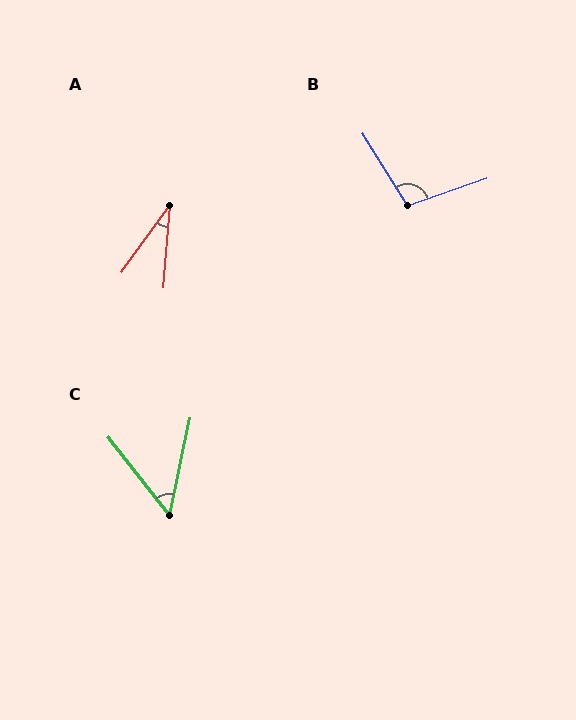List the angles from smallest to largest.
A (31°), C (50°), B (102°).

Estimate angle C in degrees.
Approximately 50 degrees.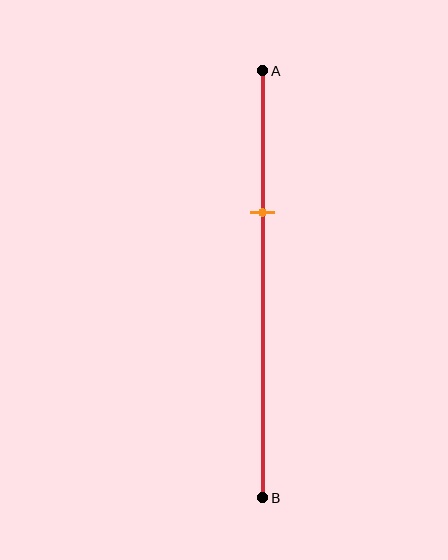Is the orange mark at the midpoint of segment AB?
No, the mark is at about 35% from A, not at the 50% midpoint.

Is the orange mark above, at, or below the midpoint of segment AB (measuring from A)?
The orange mark is above the midpoint of segment AB.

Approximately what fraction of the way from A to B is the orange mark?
The orange mark is approximately 35% of the way from A to B.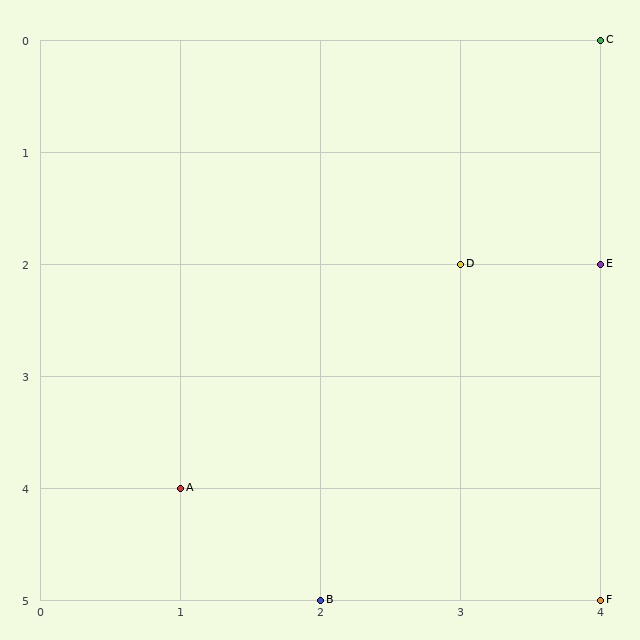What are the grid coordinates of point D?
Point D is at grid coordinates (3, 2).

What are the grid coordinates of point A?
Point A is at grid coordinates (1, 4).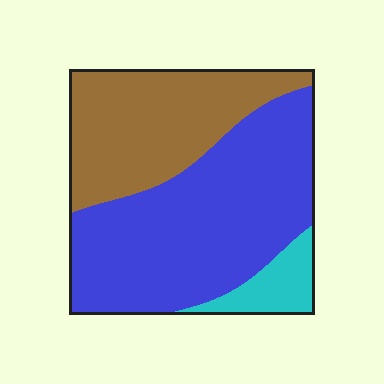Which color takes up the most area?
Blue, at roughly 55%.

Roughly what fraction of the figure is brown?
Brown covers 35% of the figure.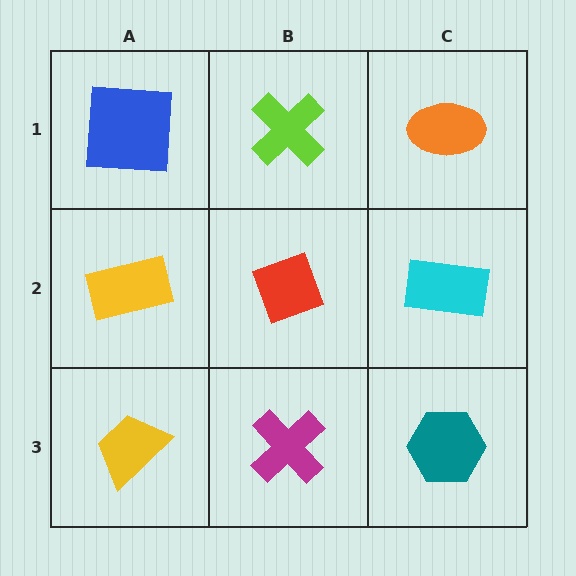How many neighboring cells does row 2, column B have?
4.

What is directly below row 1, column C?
A cyan rectangle.